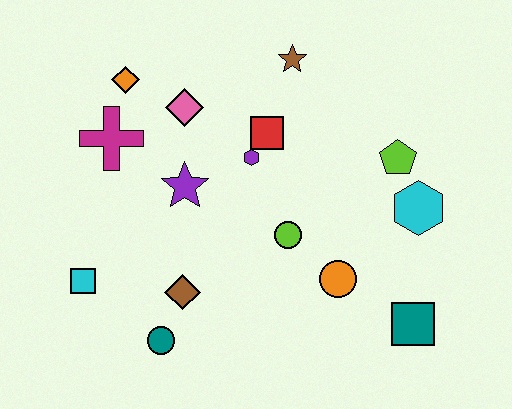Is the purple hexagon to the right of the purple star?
Yes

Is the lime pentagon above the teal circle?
Yes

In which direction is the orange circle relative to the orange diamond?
The orange circle is to the right of the orange diamond.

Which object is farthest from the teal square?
The orange diamond is farthest from the teal square.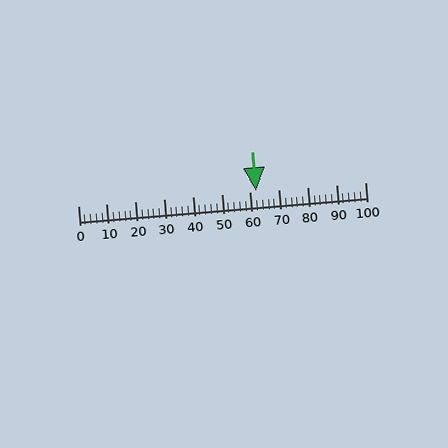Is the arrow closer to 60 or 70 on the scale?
The arrow is closer to 60.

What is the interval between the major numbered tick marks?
The major tick marks are spaced 10 units apart.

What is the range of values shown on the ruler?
The ruler shows values from 0 to 100.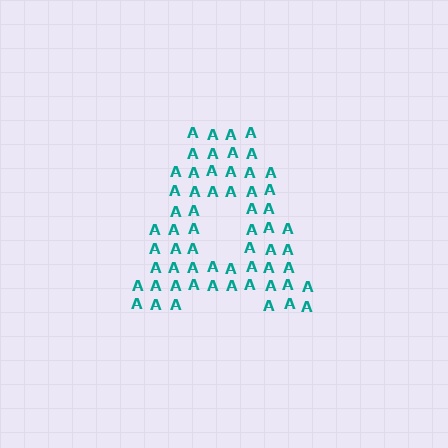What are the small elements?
The small elements are letter A's.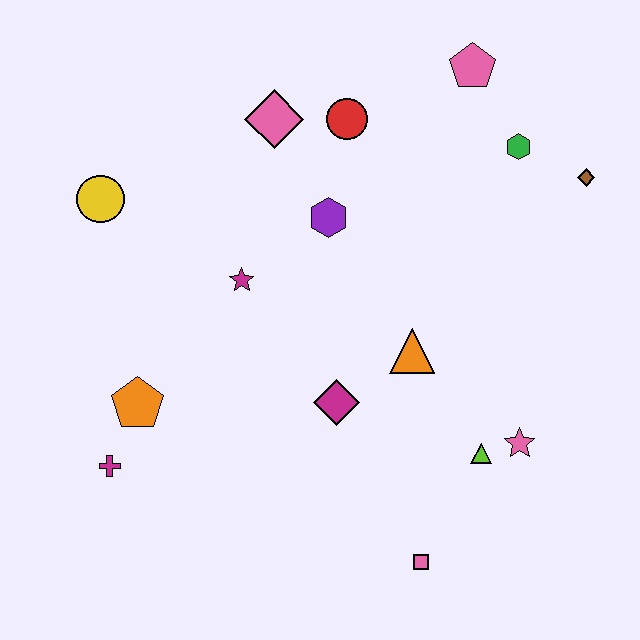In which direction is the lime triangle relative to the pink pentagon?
The lime triangle is below the pink pentagon.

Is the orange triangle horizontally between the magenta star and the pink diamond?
No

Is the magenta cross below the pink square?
No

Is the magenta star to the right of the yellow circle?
Yes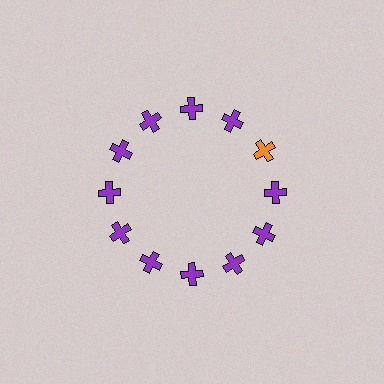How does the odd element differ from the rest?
It has a different color: orange instead of purple.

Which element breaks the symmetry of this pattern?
The orange cross at roughly the 2 o'clock position breaks the symmetry. All other shapes are purple crosses.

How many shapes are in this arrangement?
There are 12 shapes arranged in a ring pattern.